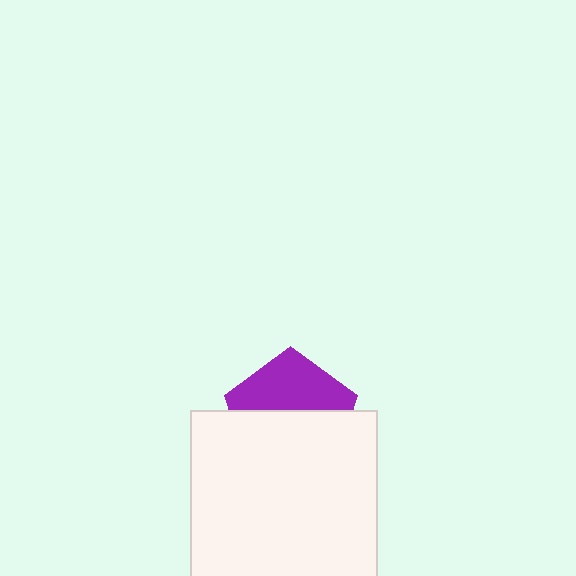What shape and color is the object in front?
The object in front is a white square.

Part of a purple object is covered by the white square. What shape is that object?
It is a pentagon.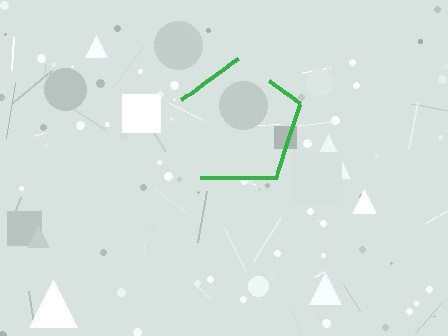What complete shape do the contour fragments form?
The contour fragments form a pentagon.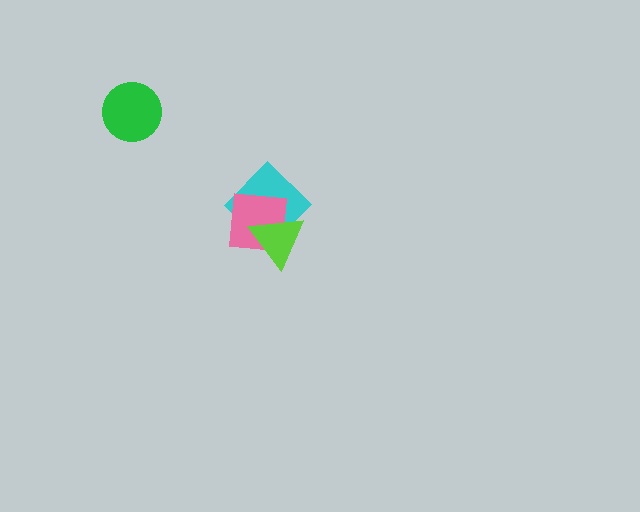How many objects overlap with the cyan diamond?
2 objects overlap with the cyan diamond.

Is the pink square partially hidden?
Yes, it is partially covered by another shape.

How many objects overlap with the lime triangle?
2 objects overlap with the lime triangle.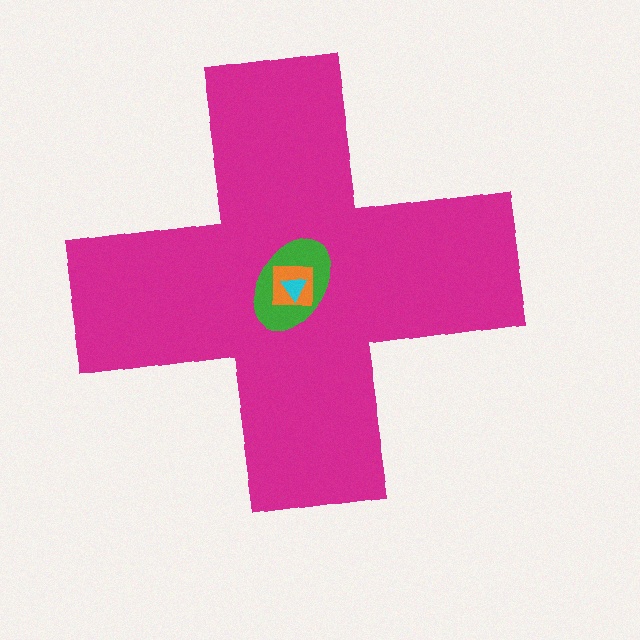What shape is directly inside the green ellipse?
The orange square.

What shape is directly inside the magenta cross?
The green ellipse.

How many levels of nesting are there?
4.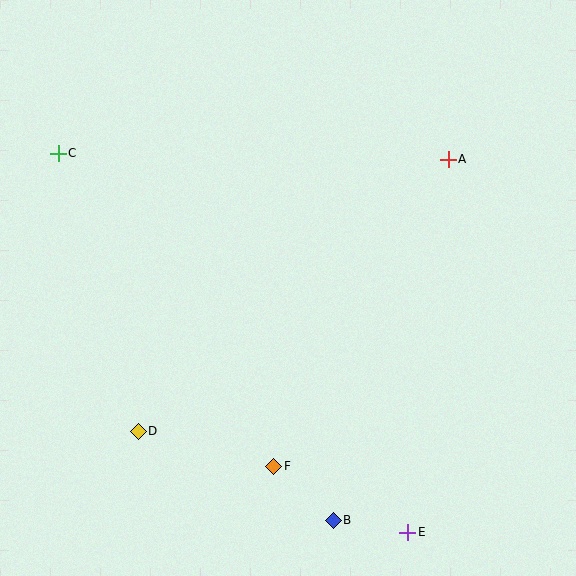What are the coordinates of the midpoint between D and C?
The midpoint between D and C is at (98, 292).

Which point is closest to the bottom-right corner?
Point E is closest to the bottom-right corner.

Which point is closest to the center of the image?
Point F at (274, 466) is closest to the center.